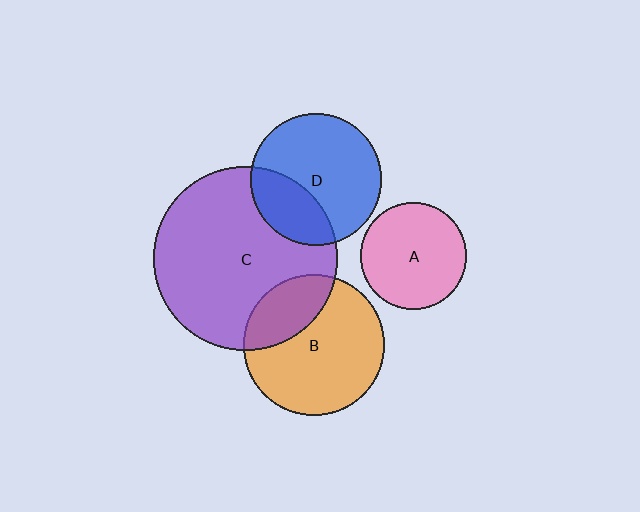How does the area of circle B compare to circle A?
Approximately 1.7 times.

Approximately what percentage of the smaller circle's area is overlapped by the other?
Approximately 30%.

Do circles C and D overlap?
Yes.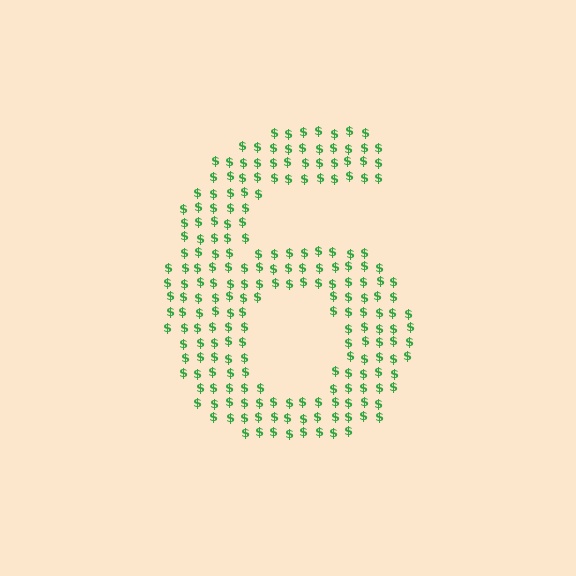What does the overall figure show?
The overall figure shows the digit 6.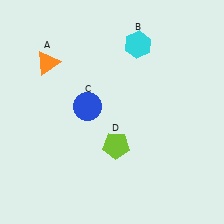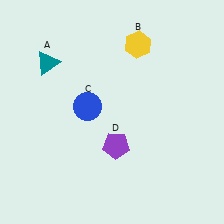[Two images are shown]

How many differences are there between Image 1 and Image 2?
There are 3 differences between the two images.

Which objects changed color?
A changed from orange to teal. B changed from cyan to yellow. D changed from lime to purple.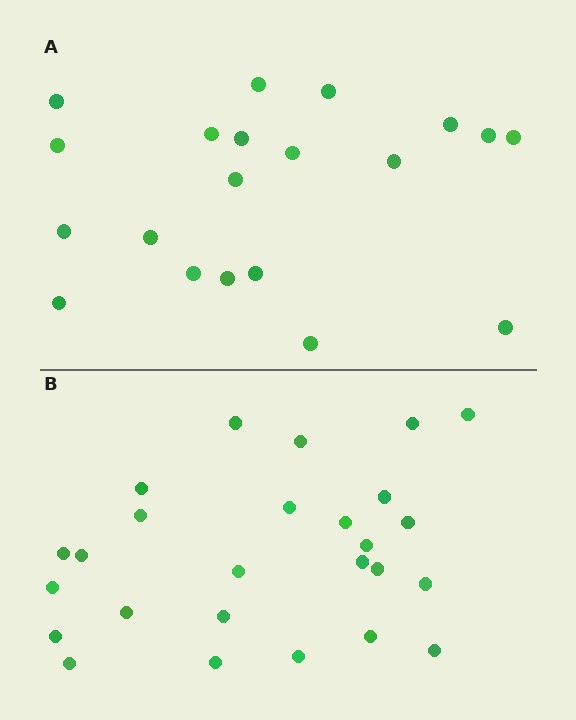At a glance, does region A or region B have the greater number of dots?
Region B (the bottom region) has more dots.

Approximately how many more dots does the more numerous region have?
Region B has about 6 more dots than region A.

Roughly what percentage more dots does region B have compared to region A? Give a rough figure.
About 30% more.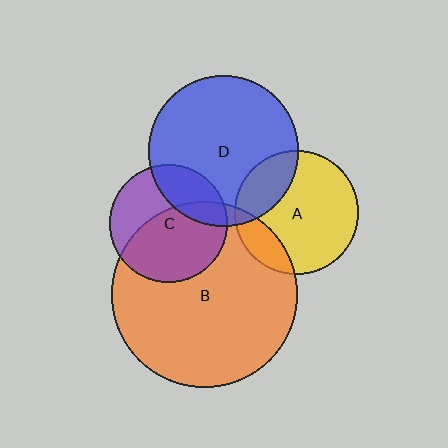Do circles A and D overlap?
Yes.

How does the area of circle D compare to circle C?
Approximately 1.6 times.